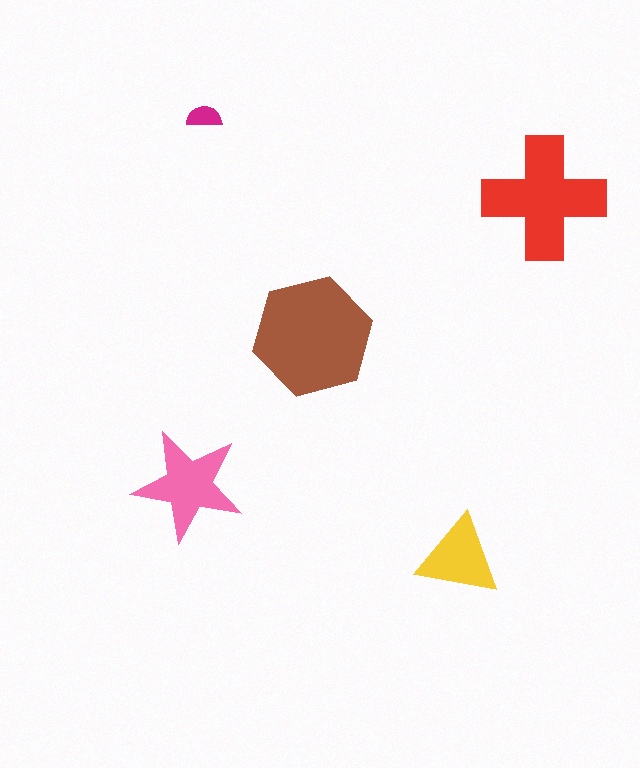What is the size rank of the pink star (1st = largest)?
3rd.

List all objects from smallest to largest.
The magenta semicircle, the yellow triangle, the pink star, the red cross, the brown hexagon.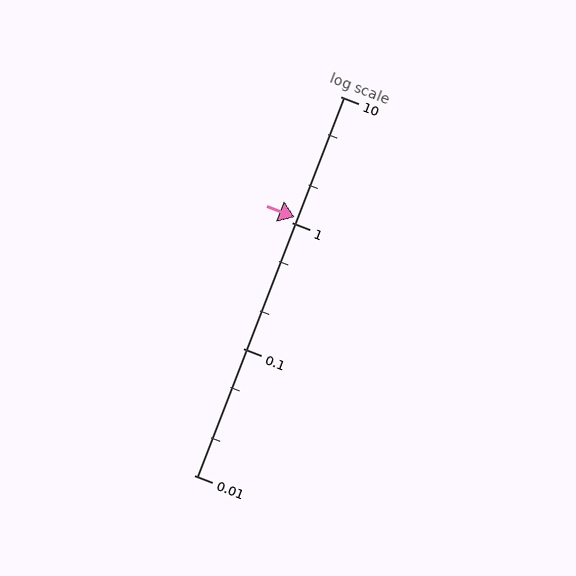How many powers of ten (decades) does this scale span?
The scale spans 3 decades, from 0.01 to 10.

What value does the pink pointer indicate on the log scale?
The pointer indicates approximately 1.1.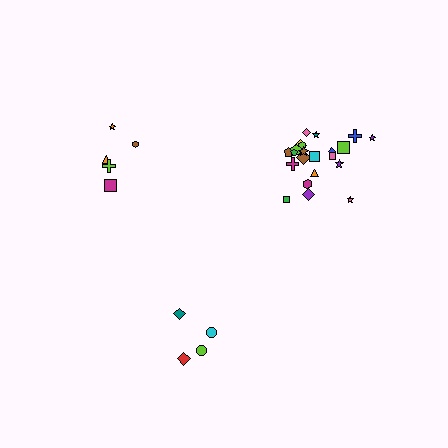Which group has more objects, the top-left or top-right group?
The top-right group.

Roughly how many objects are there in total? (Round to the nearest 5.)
Roughly 30 objects in total.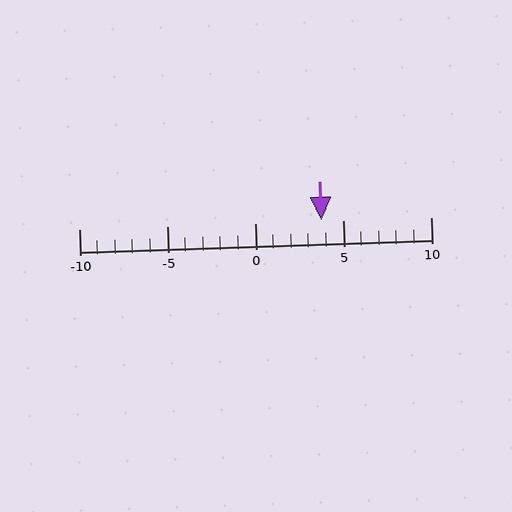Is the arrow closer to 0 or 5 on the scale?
The arrow is closer to 5.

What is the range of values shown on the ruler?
The ruler shows values from -10 to 10.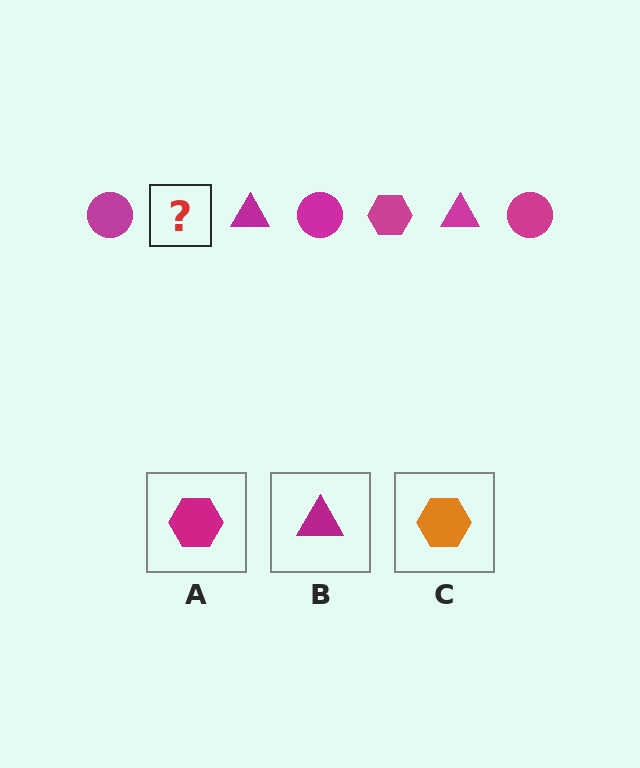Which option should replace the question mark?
Option A.